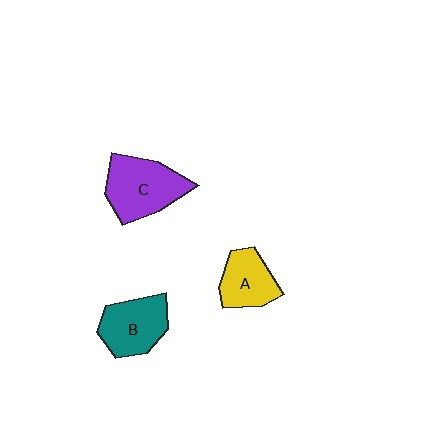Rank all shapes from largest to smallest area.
From largest to smallest: C (purple), B (teal), A (yellow).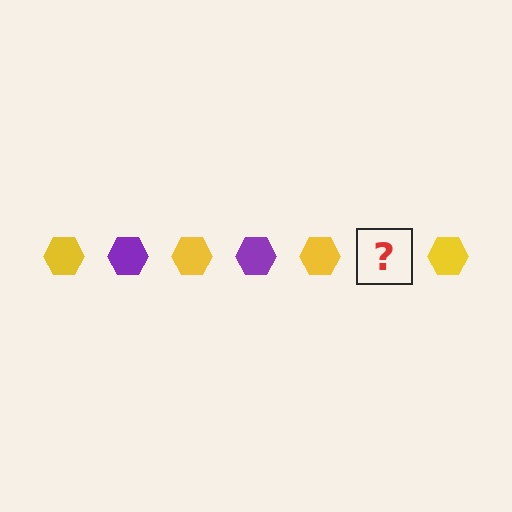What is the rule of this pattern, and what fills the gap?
The rule is that the pattern cycles through yellow, purple hexagons. The gap should be filled with a purple hexagon.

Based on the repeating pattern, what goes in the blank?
The blank should be a purple hexagon.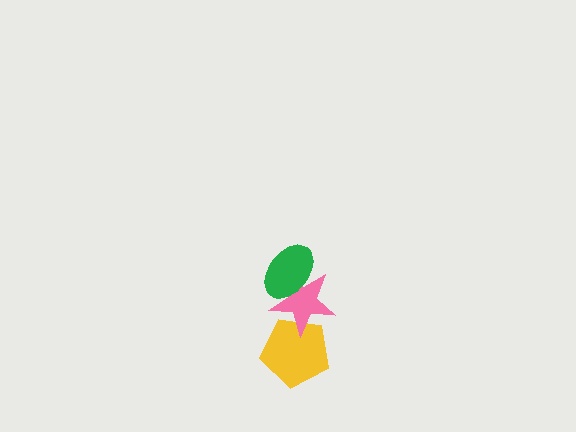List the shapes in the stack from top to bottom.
From top to bottom: the green ellipse, the pink star, the yellow pentagon.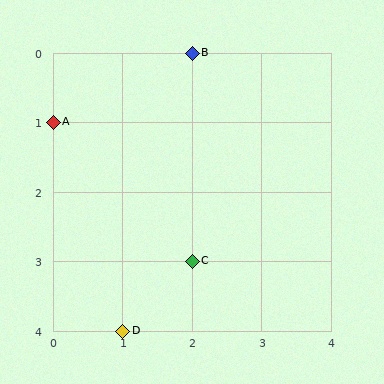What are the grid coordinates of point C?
Point C is at grid coordinates (2, 3).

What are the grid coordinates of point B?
Point B is at grid coordinates (2, 0).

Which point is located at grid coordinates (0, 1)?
Point A is at (0, 1).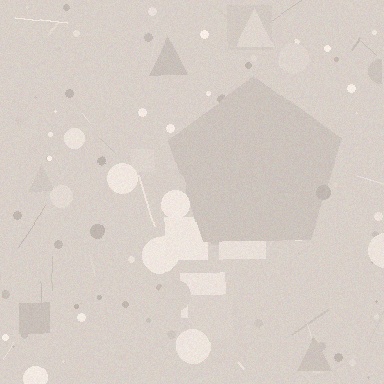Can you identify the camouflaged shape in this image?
The camouflaged shape is a pentagon.